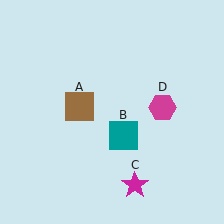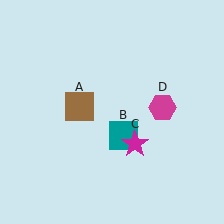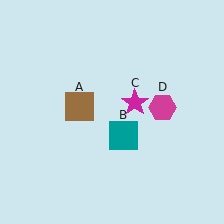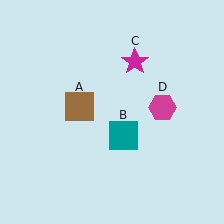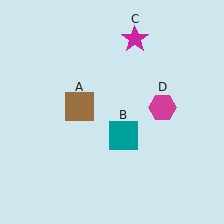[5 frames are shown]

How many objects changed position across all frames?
1 object changed position: magenta star (object C).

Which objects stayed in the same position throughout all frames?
Brown square (object A) and teal square (object B) and magenta hexagon (object D) remained stationary.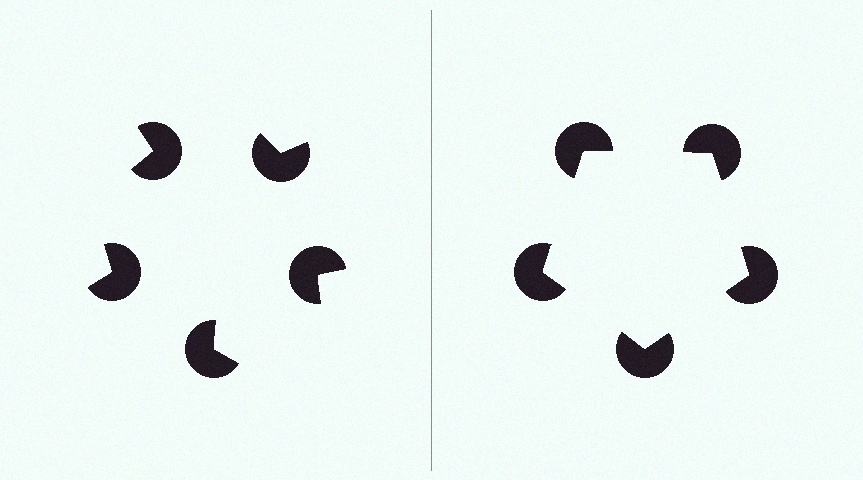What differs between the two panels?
The pac-man discs are positioned identically on both sides; only the wedge orientations differ. On the right they align to a pentagon; on the left they are misaligned.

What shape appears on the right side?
An illusory pentagon.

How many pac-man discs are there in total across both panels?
10 — 5 on each side.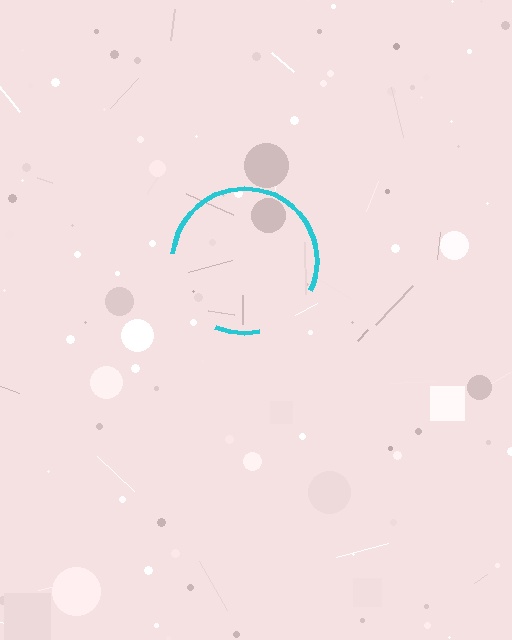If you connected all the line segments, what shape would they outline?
They would outline a circle.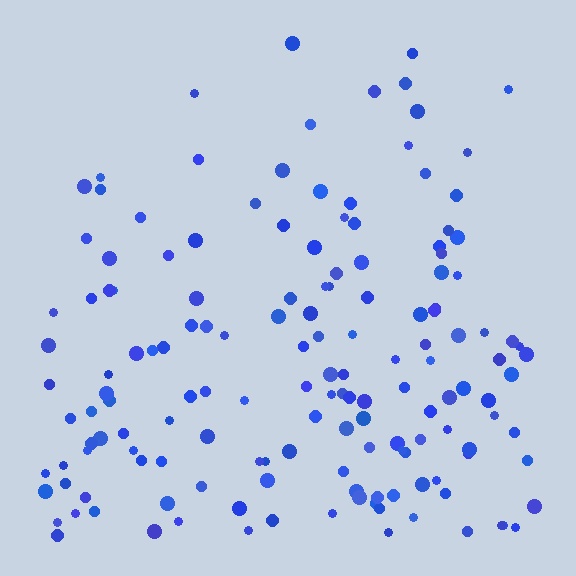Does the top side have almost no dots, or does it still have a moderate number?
Still a moderate number, just noticeably fewer than the bottom.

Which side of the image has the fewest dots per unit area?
The top.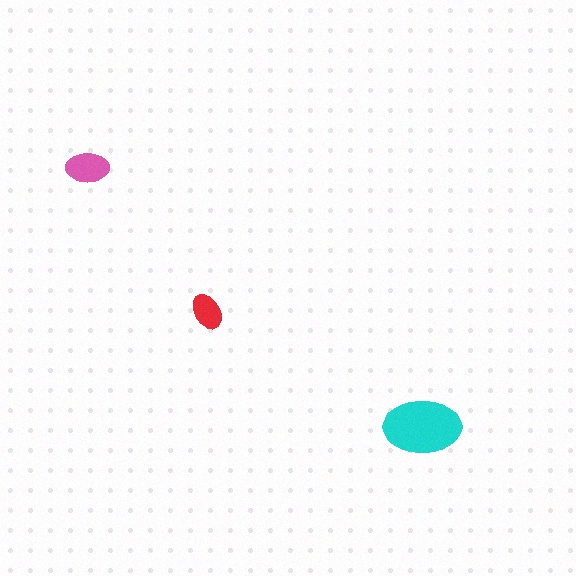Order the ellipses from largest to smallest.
the cyan one, the pink one, the red one.